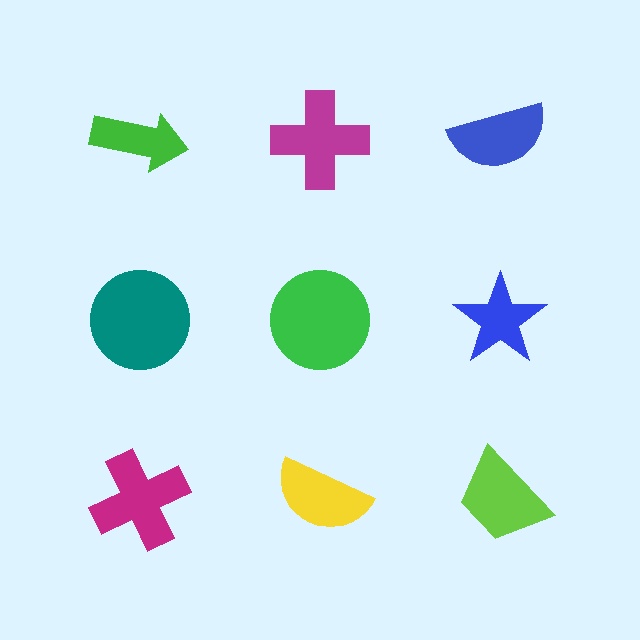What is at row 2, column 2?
A green circle.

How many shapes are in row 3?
3 shapes.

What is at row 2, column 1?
A teal circle.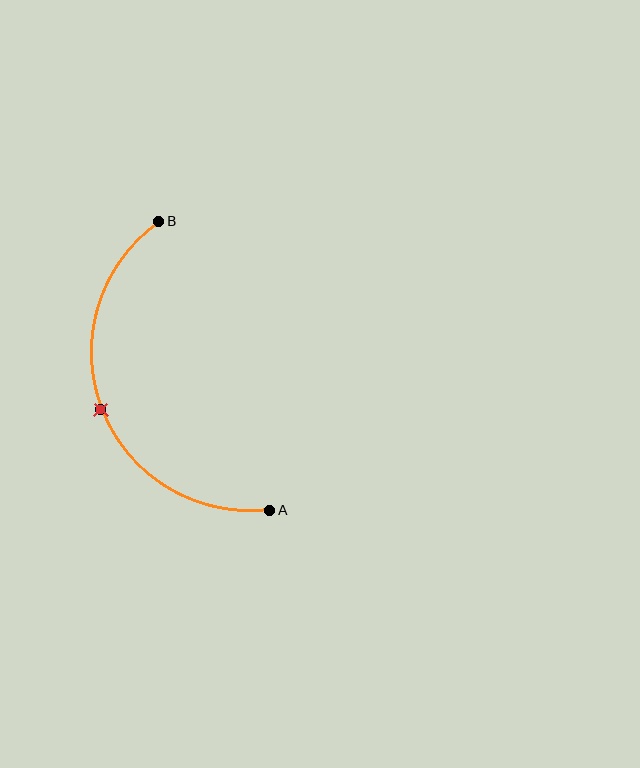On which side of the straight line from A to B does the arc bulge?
The arc bulges to the left of the straight line connecting A and B.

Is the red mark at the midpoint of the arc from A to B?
Yes. The red mark lies on the arc at equal arc-length from both A and B — it is the arc midpoint.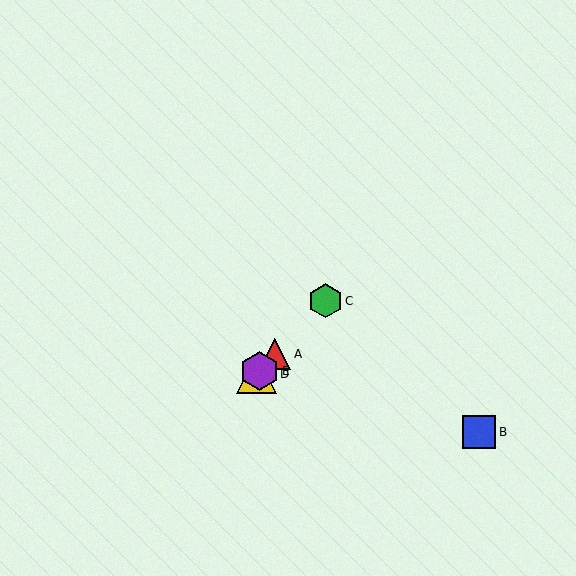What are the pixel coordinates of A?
Object A is at (275, 354).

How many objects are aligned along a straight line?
4 objects (A, C, D, E) are aligned along a straight line.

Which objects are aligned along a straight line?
Objects A, C, D, E are aligned along a straight line.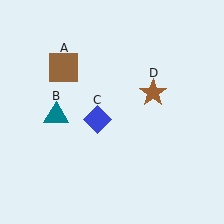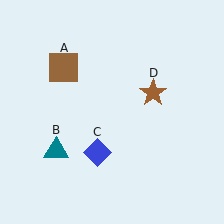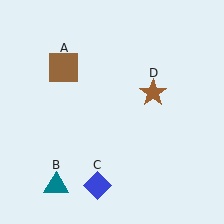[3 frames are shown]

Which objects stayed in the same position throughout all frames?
Brown square (object A) and brown star (object D) remained stationary.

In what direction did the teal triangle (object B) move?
The teal triangle (object B) moved down.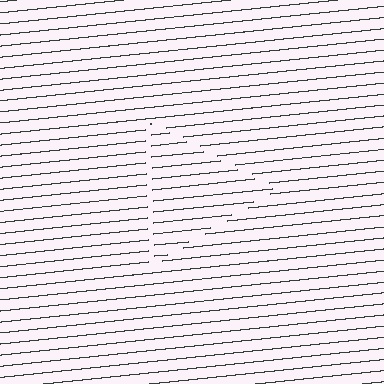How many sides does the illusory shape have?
3 sides — the line-ends trace a triangle.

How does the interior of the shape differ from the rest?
The interior of the shape contains the same grating, shifted by half a period — the contour is defined by the phase discontinuity where line-ends from the inner and outer gratings abut.